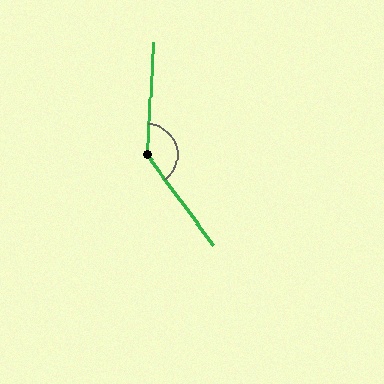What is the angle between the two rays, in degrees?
Approximately 140 degrees.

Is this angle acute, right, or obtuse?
It is obtuse.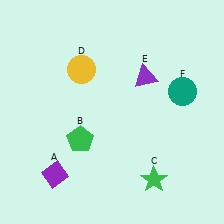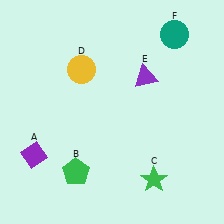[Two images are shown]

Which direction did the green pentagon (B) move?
The green pentagon (B) moved down.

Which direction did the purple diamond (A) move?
The purple diamond (A) moved left.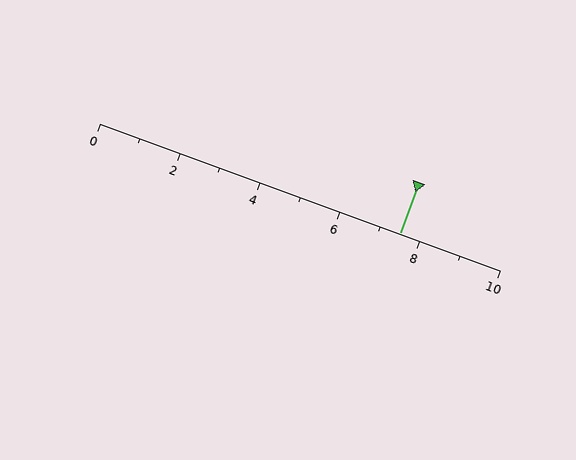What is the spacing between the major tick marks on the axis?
The major ticks are spaced 2 apart.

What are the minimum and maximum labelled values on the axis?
The axis runs from 0 to 10.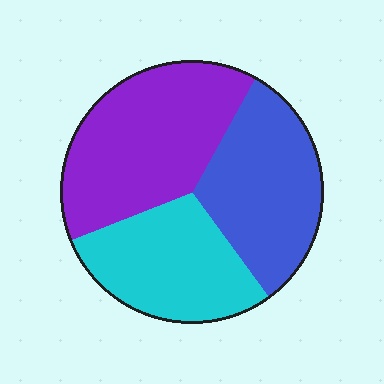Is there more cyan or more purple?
Purple.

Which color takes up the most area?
Purple, at roughly 40%.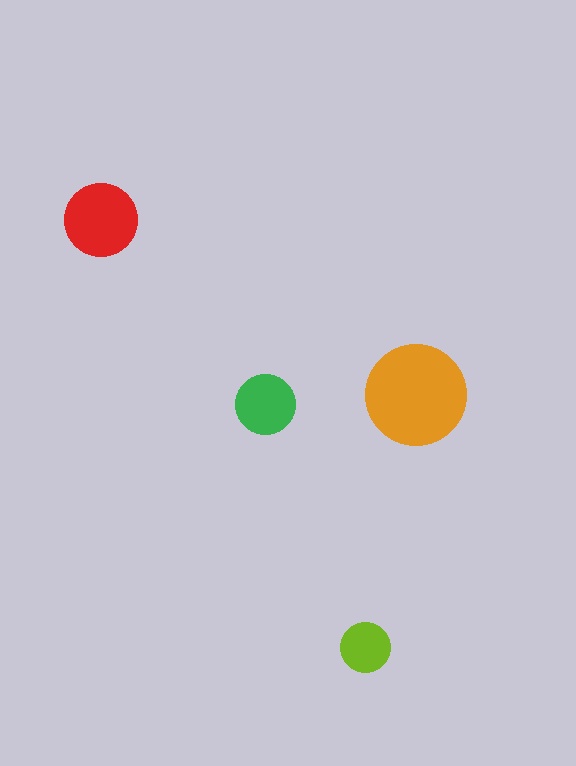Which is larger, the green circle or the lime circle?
The green one.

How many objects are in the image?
There are 4 objects in the image.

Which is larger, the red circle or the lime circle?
The red one.